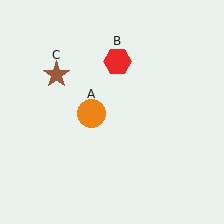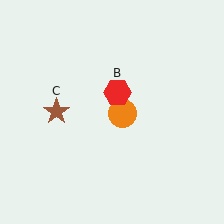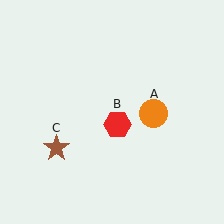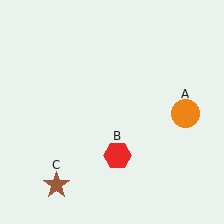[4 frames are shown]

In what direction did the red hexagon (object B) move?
The red hexagon (object B) moved down.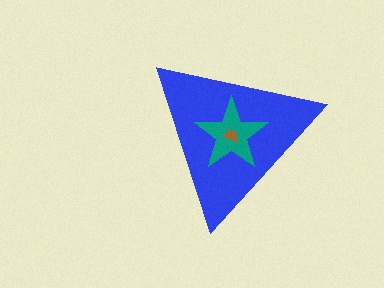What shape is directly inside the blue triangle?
The teal star.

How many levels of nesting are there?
3.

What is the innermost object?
The brown trapezoid.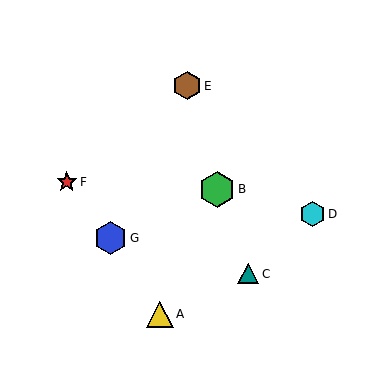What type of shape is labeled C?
Shape C is a teal triangle.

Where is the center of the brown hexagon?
The center of the brown hexagon is at (187, 86).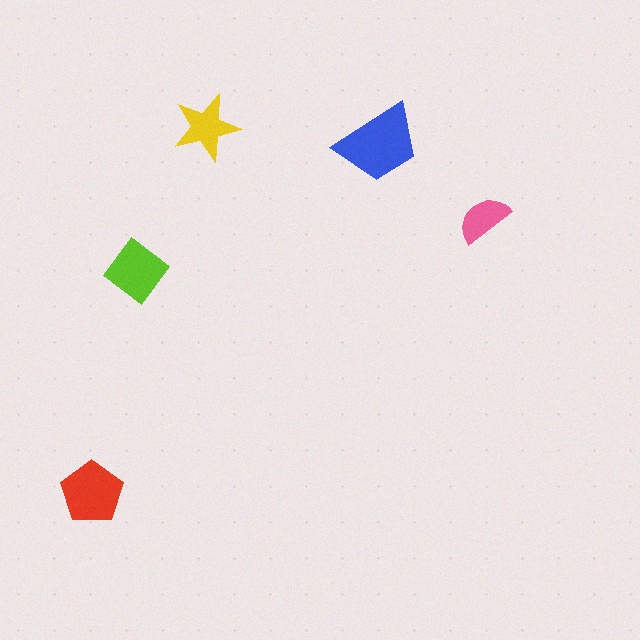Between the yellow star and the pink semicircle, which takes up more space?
The yellow star.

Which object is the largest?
The blue trapezoid.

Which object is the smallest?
The pink semicircle.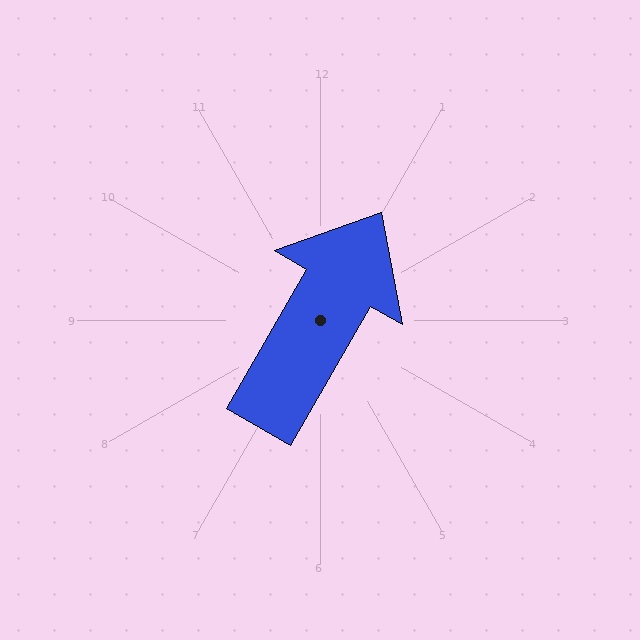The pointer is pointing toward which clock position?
Roughly 1 o'clock.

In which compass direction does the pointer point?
Northeast.